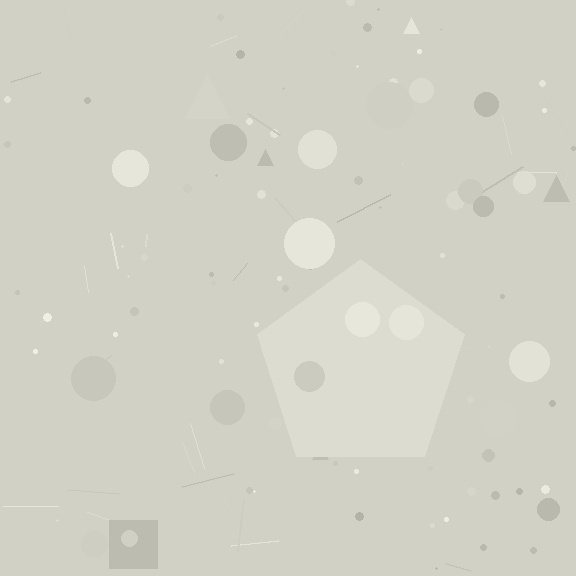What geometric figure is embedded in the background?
A pentagon is embedded in the background.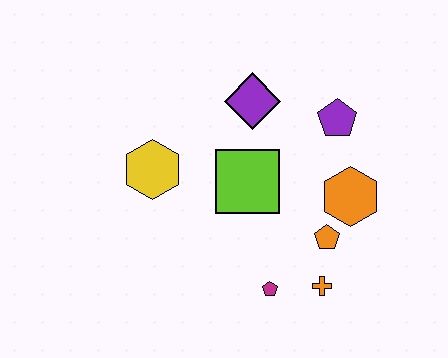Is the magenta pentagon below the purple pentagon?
Yes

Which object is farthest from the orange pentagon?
The yellow hexagon is farthest from the orange pentagon.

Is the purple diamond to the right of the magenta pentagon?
No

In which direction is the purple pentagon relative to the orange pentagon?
The purple pentagon is above the orange pentagon.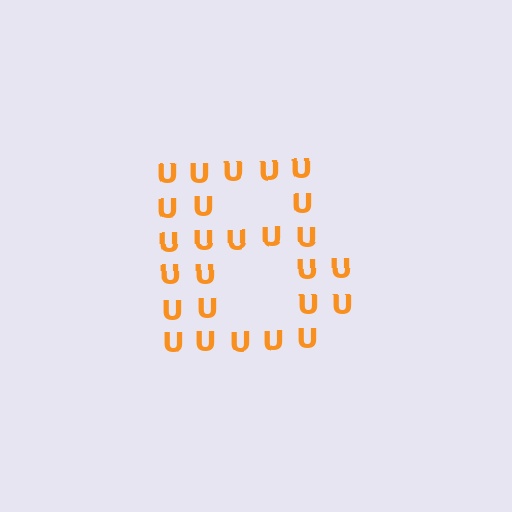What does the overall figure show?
The overall figure shows the letter B.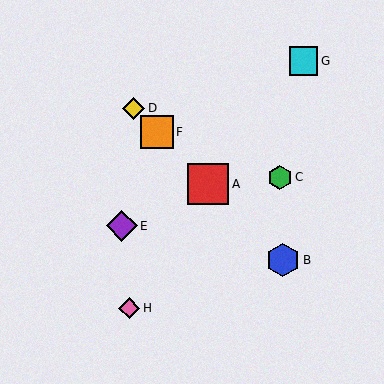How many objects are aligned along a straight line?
4 objects (A, B, D, F) are aligned along a straight line.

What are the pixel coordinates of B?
Object B is at (283, 260).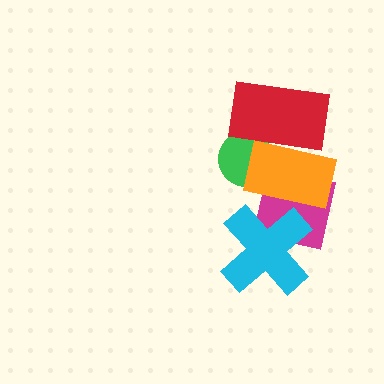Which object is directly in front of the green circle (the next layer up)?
The red rectangle is directly in front of the green circle.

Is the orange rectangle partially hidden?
No, no other shape covers it.